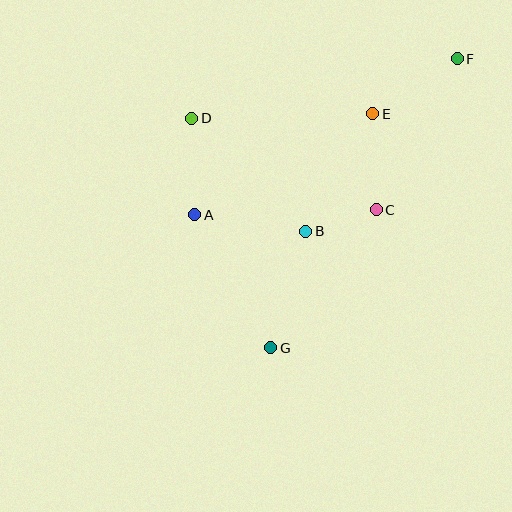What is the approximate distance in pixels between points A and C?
The distance between A and C is approximately 182 pixels.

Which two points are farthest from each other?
Points F and G are farthest from each other.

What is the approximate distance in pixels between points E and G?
The distance between E and G is approximately 255 pixels.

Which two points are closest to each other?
Points B and C are closest to each other.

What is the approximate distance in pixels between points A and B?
The distance between A and B is approximately 112 pixels.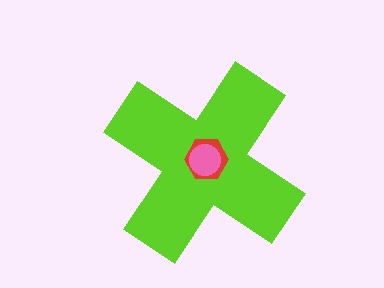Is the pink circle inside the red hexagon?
Yes.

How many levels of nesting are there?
3.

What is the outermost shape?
The lime cross.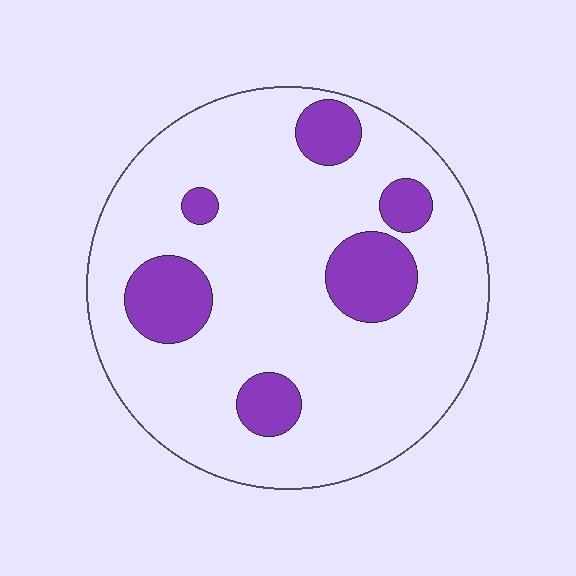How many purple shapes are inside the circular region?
6.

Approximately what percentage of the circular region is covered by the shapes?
Approximately 20%.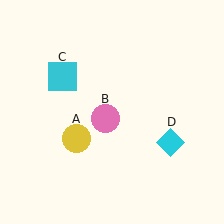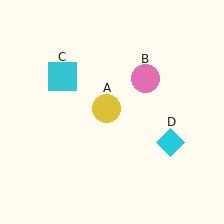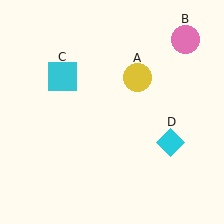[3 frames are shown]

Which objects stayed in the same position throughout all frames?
Cyan square (object C) and cyan diamond (object D) remained stationary.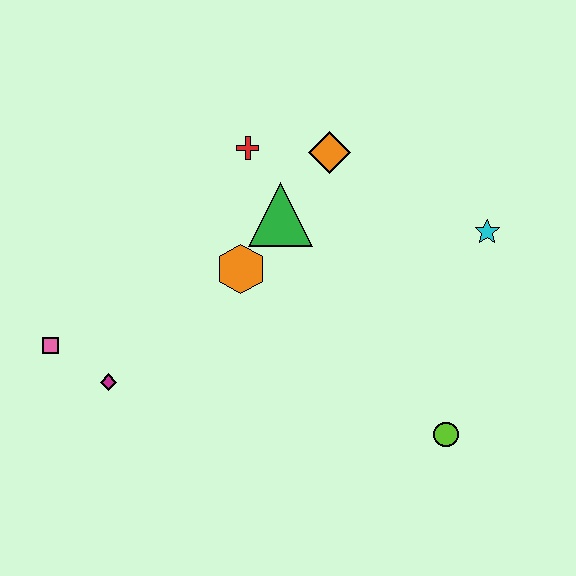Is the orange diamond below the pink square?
No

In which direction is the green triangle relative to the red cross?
The green triangle is below the red cross.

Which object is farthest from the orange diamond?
The pink square is farthest from the orange diamond.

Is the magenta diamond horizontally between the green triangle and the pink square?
Yes